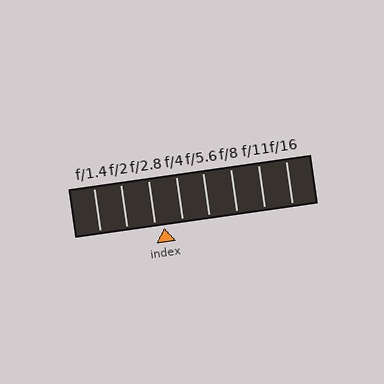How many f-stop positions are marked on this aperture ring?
There are 8 f-stop positions marked.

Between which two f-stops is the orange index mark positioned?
The index mark is between f/2.8 and f/4.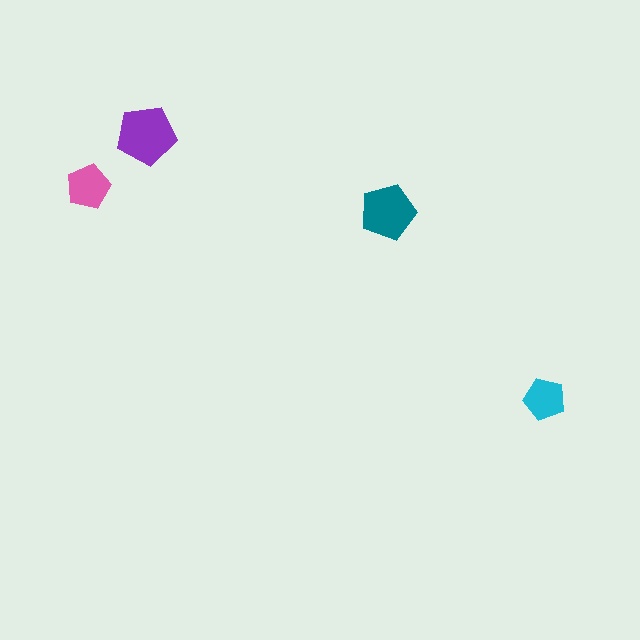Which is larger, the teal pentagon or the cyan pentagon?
The teal one.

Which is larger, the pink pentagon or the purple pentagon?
The purple one.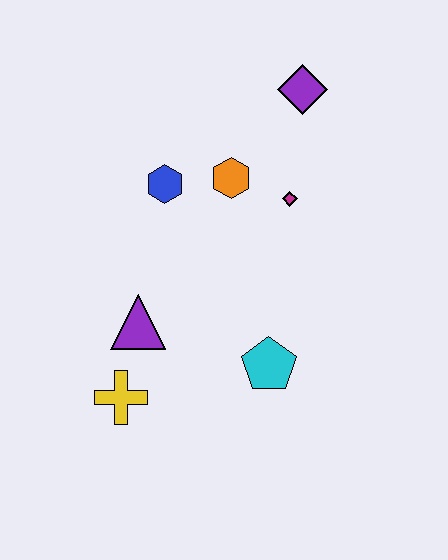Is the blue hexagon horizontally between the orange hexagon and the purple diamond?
No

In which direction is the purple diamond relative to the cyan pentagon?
The purple diamond is above the cyan pentagon.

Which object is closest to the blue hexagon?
The orange hexagon is closest to the blue hexagon.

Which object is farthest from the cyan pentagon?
The purple diamond is farthest from the cyan pentagon.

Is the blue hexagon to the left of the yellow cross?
No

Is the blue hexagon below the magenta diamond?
No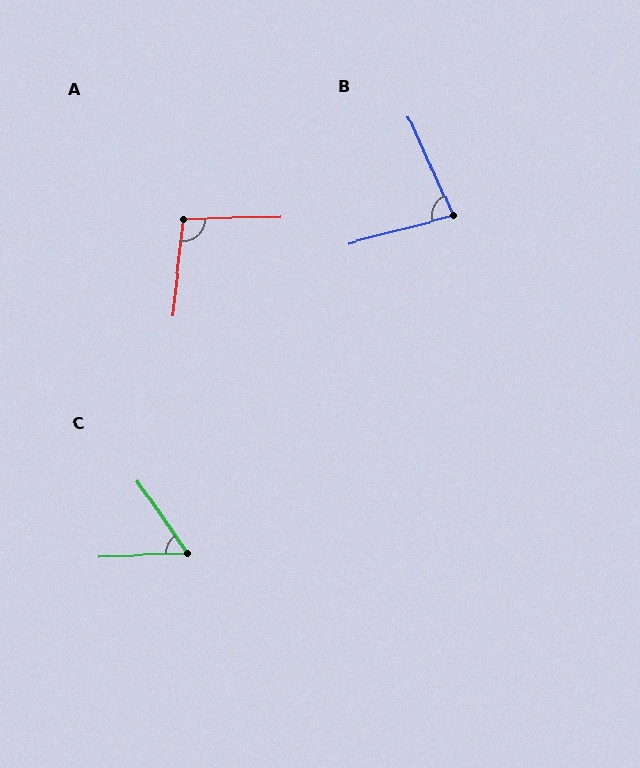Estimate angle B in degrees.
Approximately 80 degrees.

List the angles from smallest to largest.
C (57°), B (80°), A (98°).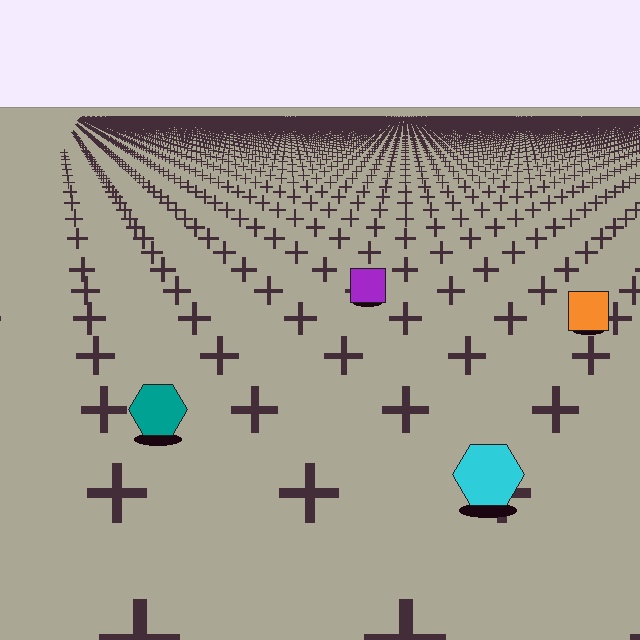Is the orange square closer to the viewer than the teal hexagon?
No. The teal hexagon is closer — you can tell from the texture gradient: the ground texture is coarser near it.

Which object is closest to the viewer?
The cyan hexagon is closest. The texture marks near it are larger and more spread out.